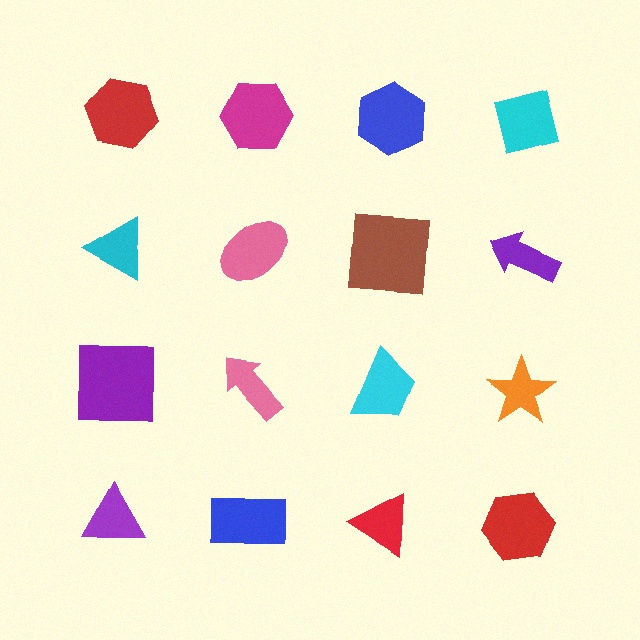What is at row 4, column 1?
A purple triangle.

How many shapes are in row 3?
4 shapes.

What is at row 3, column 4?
An orange star.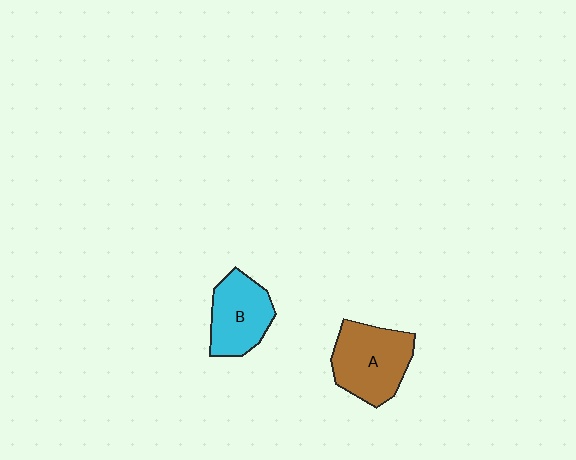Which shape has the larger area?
Shape A (brown).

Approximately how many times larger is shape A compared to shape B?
Approximately 1.2 times.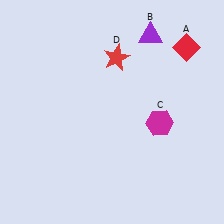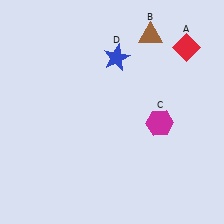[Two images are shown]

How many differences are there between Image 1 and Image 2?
There are 2 differences between the two images.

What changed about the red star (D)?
In Image 1, D is red. In Image 2, it changed to blue.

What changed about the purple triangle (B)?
In Image 1, B is purple. In Image 2, it changed to brown.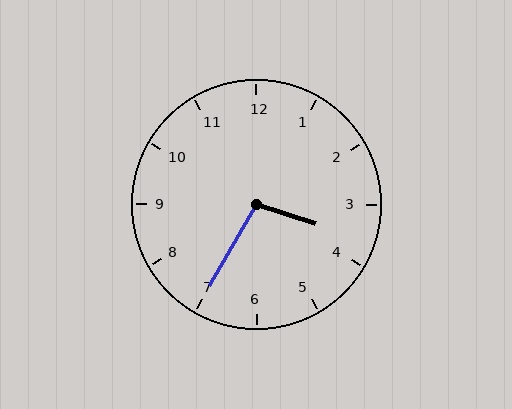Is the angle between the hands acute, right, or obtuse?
It is obtuse.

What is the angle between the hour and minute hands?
Approximately 102 degrees.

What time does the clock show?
3:35.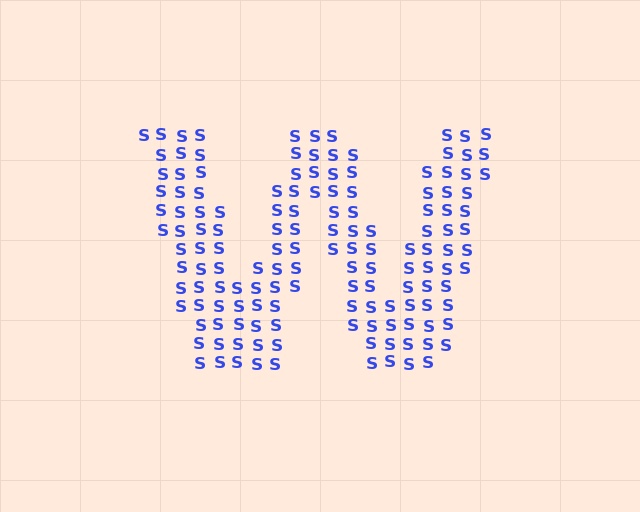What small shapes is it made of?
It is made of small letter S's.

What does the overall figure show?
The overall figure shows the letter W.